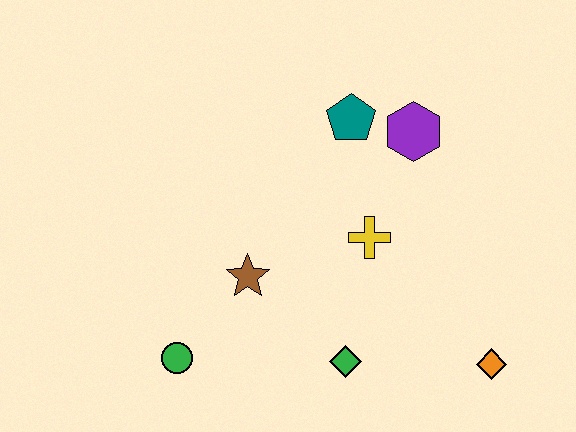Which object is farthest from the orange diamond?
The green circle is farthest from the orange diamond.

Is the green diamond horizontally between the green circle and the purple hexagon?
Yes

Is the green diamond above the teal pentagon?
No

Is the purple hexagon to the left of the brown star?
No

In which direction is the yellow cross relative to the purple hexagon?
The yellow cross is below the purple hexagon.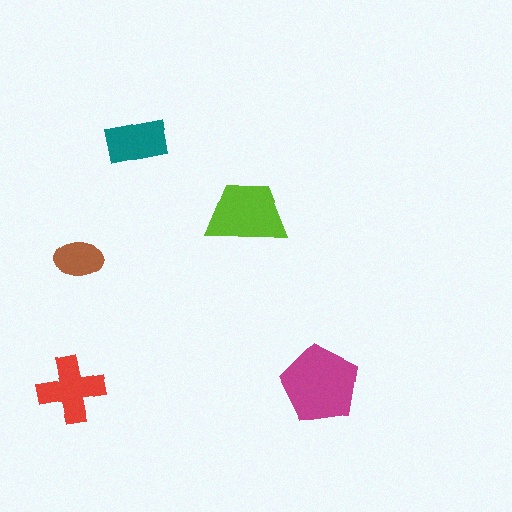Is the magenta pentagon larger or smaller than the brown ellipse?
Larger.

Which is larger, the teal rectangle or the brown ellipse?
The teal rectangle.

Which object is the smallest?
The brown ellipse.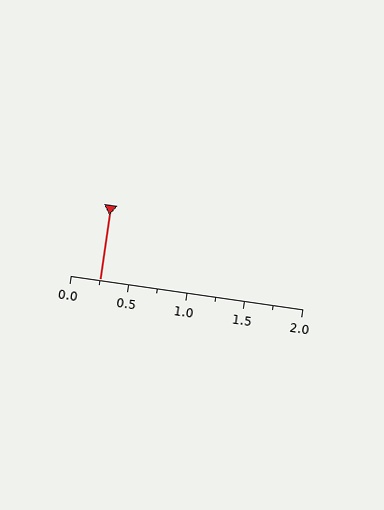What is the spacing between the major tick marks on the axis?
The major ticks are spaced 0.5 apart.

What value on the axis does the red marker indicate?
The marker indicates approximately 0.25.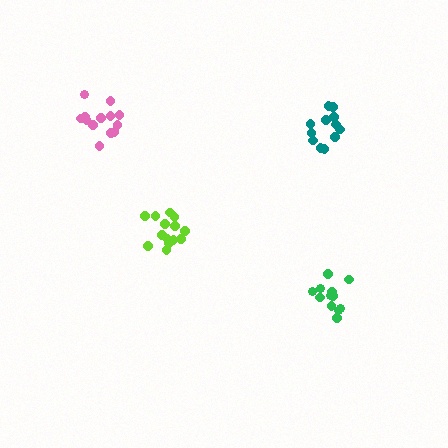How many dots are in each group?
Group 1: 13 dots, Group 2: 14 dots, Group 3: 12 dots, Group 4: 12 dots (51 total).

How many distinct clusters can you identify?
There are 4 distinct clusters.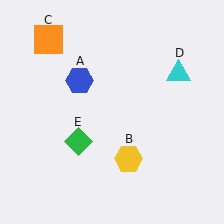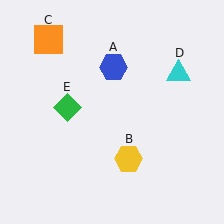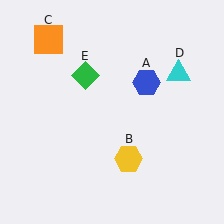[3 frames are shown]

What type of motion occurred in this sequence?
The blue hexagon (object A), green diamond (object E) rotated clockwise around the center of the scene.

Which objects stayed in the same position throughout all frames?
Yellow hexagon (object B) and orange square (object C) and cyan triangle (object D) remained stationary.